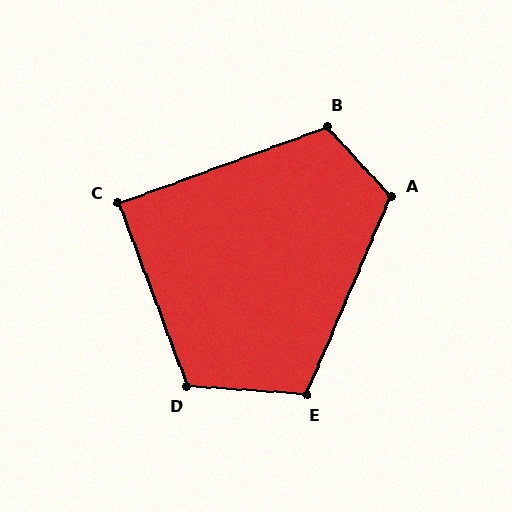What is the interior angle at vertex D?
Approximately 114 degrees (obtuse).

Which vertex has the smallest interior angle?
C, at approximately 90 degrees.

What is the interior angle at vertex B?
Approximately 112 degrees (obtuse).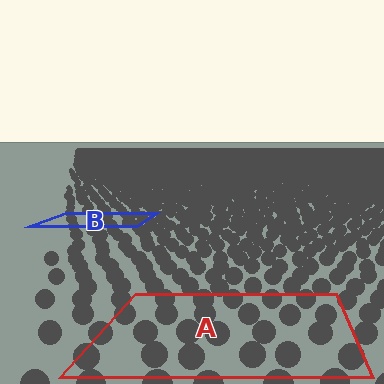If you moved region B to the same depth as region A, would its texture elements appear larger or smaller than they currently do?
They would appear larger. At a closer depth, the same texture elements are projected at a bigger on-screen size.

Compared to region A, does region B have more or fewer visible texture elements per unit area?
Region B has more texture elements per unit area — they are packed more densely because it is farther away.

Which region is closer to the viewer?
Region A is closer. The texture elements there are larger and more spread out.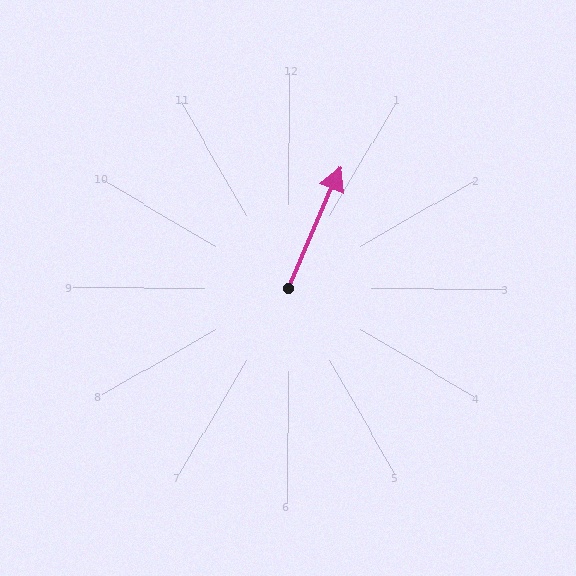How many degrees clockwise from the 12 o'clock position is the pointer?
Approximately 23 degrees.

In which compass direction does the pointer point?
Northeast.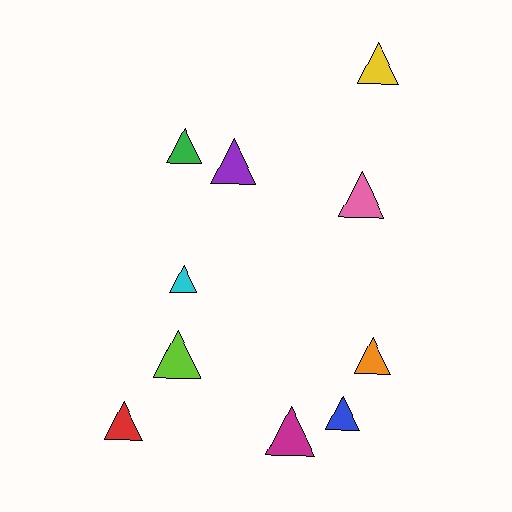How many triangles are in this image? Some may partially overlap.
There are 10 triangles.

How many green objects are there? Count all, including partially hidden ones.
There is 1 green object.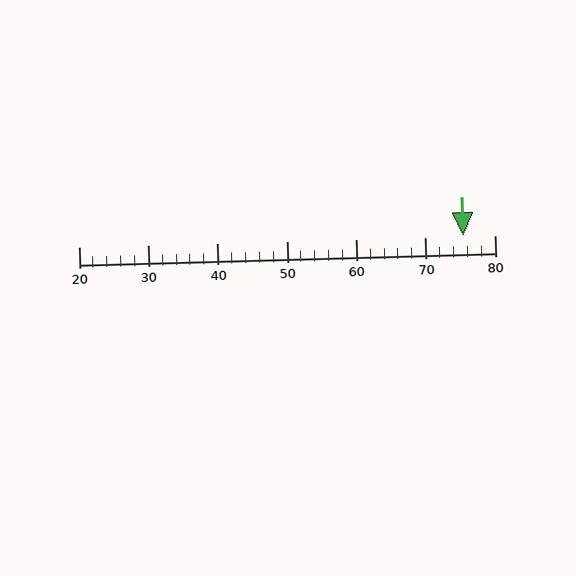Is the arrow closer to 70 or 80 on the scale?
The arrow is closer to 80.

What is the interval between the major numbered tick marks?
The major tick marks are spaced 10 units apart.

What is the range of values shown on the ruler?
The ruler shows values from 20 to 80.